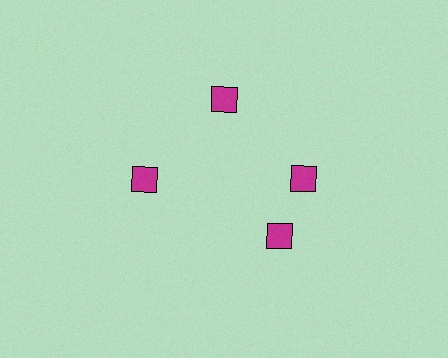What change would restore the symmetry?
The symmetry would be restored by rotating it back into even spacing with its neighbors so that all 4 diamonds sit at equal angles and equal distance from the center.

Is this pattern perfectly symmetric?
No. The 4 magenta diamonds are arranged in a ring, but one element near the 6 o'clock position is rotated out of alignment along the ring, breaking the 4-fold rotational symmetry.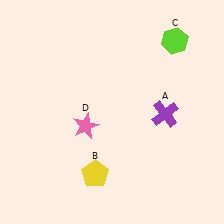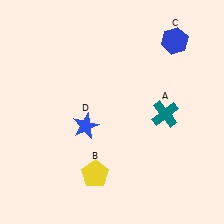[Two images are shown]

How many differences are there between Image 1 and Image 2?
There are 3 differences between the two images.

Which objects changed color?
A changed from purple to teal. C changed from lime to blue. D changed from pink to blue.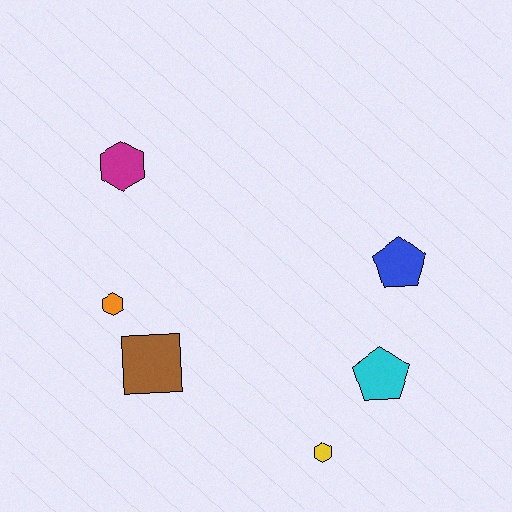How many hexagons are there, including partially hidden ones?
There are 3 hexagons.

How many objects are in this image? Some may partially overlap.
There are 6 objects.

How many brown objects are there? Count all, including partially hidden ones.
There is 1 brown object.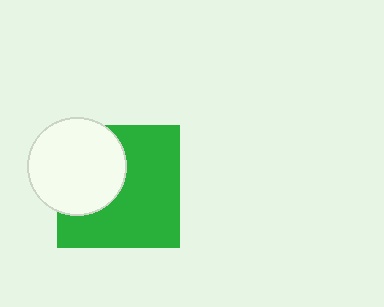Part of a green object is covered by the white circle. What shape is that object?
It is a square.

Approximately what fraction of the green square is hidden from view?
Roughly 37% of the green square is hidden behind the white circle.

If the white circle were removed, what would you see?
You would see the complete green square.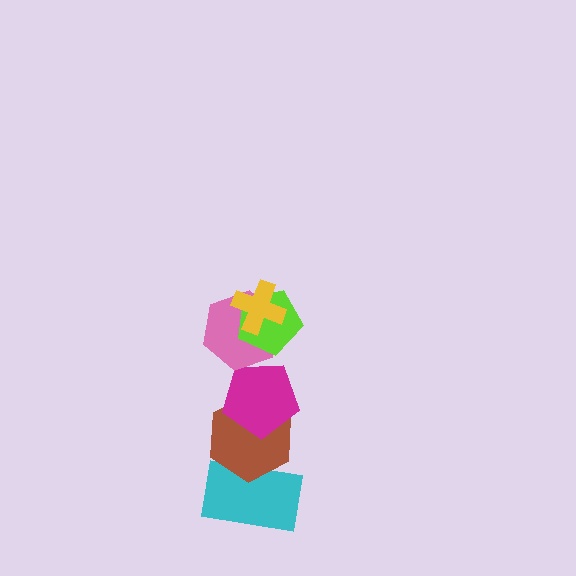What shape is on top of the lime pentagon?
The yellow cross is on top of the lime pentagon.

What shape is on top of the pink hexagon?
The lime pentagon is on top of the pink hexagon.